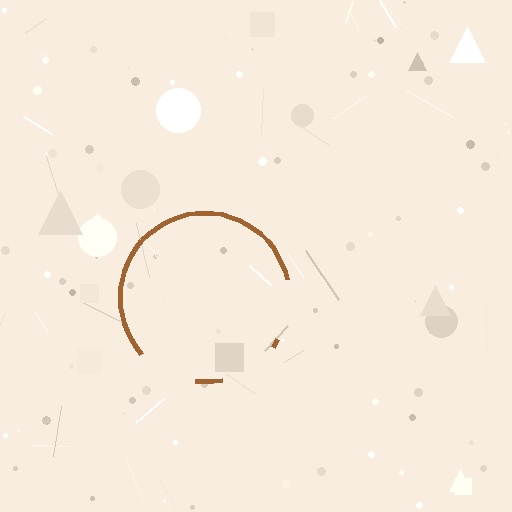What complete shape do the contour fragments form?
The contour fragments form a circle.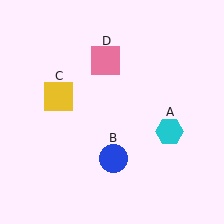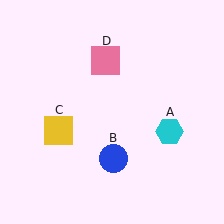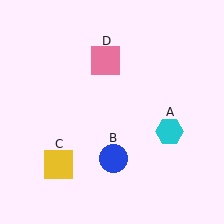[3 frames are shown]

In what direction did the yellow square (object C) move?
The yellow square (object C) moved down.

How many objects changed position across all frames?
1 object changed position: yellow square (object C).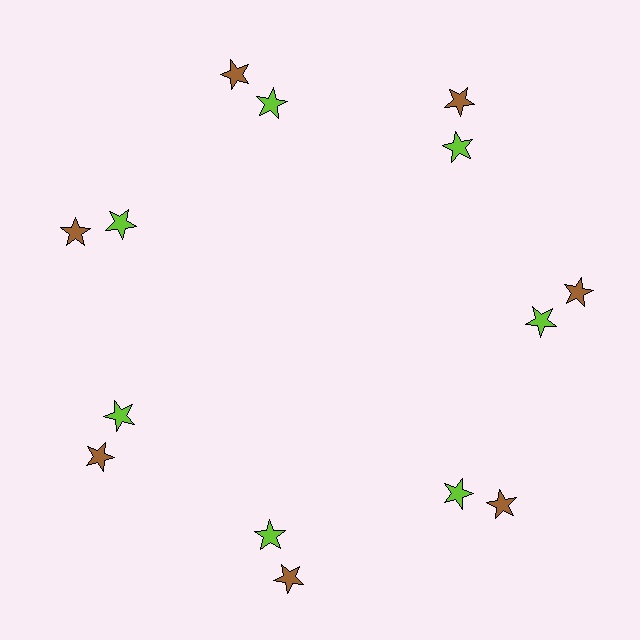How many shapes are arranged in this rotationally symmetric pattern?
There are 14 shapes, arranged in 7 groups of 2.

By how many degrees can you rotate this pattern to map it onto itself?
The pattern maps onto itself every 51 degrees of rotation.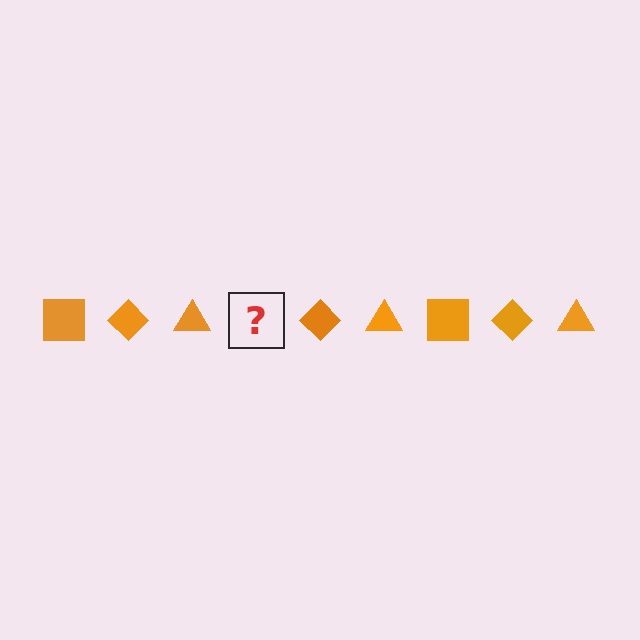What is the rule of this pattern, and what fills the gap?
The rule is that the pattern cycles through square, diamond, triangle shapes in orange. The gap should be filled with an orange square.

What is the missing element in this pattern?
The missing element is an orange square.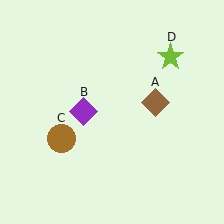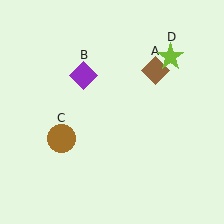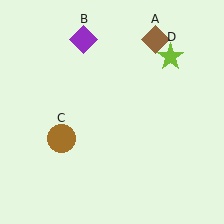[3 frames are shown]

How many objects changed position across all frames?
2 objects changed position: brown diamond (object A), purple diamond (object B).